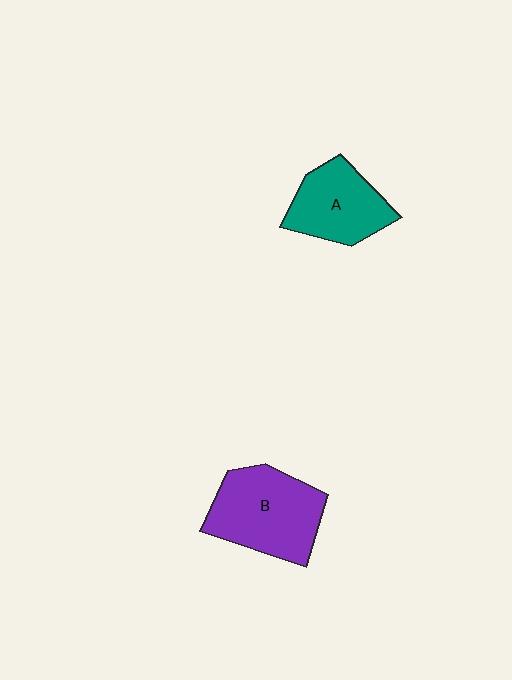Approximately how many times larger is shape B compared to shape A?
Approximately 1.3 times.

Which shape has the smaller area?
Shape A (teal).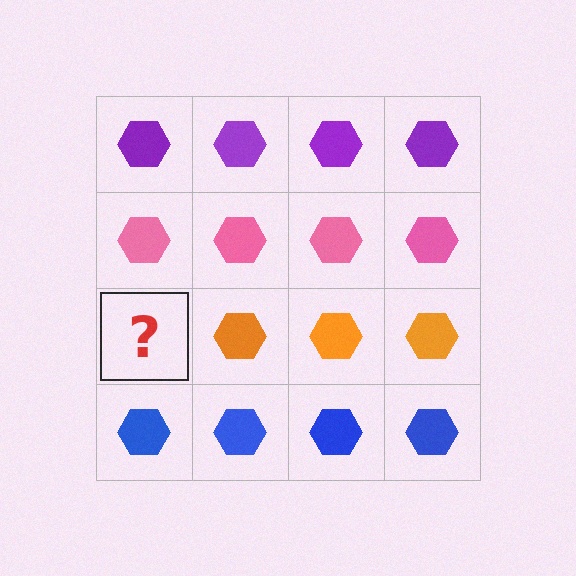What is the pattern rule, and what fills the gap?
The rule is that each row has a consistent color. The gap should be filled with an orange hexagon.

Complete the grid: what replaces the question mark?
The question mark should be replaced with an orange hexagon.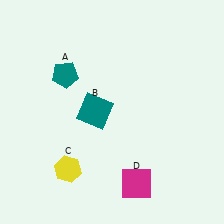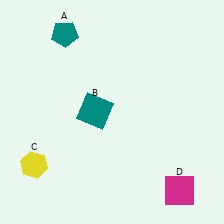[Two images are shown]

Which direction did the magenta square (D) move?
The magenta square (D) moved right.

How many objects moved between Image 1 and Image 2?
3 objects moved between the two images.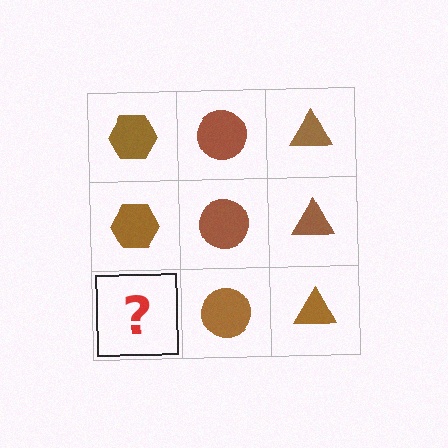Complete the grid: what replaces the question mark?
The question mark should be replaced with a brown hexagon.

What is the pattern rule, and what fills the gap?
The rule is that each column has a consistent shape. The gap should be filled with a brown hexagon.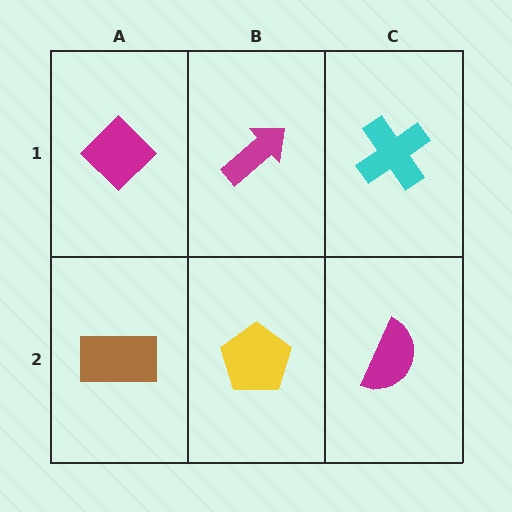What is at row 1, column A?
A magenta diamond.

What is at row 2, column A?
A brown rectangle.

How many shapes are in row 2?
3 shapes.